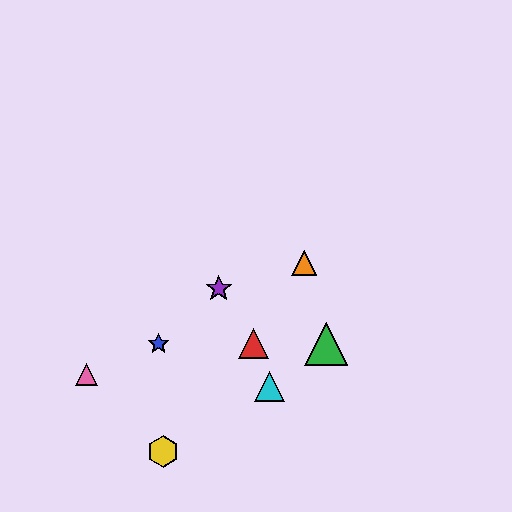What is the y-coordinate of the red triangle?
The red triangle is at y≈344.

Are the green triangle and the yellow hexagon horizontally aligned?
No, the green triangle is at y≈344 and the yellow hexagon is at y≈451.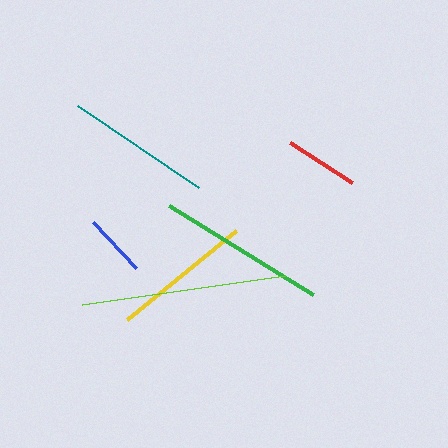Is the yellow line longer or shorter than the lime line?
The lime line is longer than the yellow line.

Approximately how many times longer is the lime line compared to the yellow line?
The lime line is approximately 1.4 times the length of the yellow line.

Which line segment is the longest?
The lime line is the longest at approximately 205 pixels.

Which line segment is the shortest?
The blue line is the shortest at approximately 63 pixels.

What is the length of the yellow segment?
The yellow segment is approximately 141 pixels long.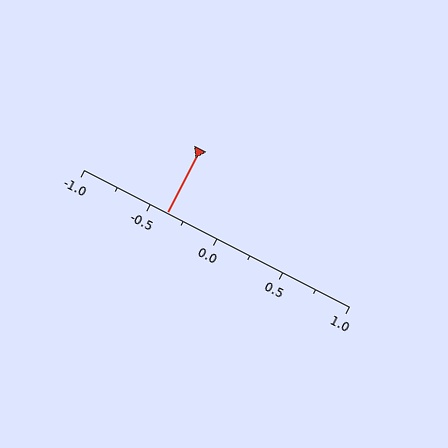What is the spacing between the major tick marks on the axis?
The major ticks are spaced 0.5 apart.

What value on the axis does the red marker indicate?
The marker indicates approximately -0.38.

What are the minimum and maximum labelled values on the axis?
The axis runs from -1.0 to 1.0.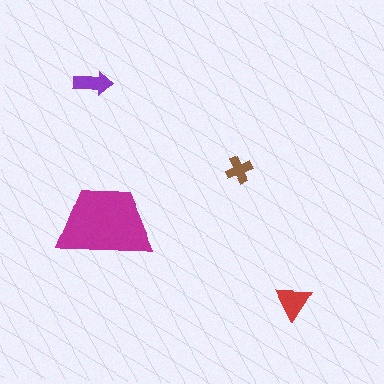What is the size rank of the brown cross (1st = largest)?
4th.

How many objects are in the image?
There are 4 objects in the image.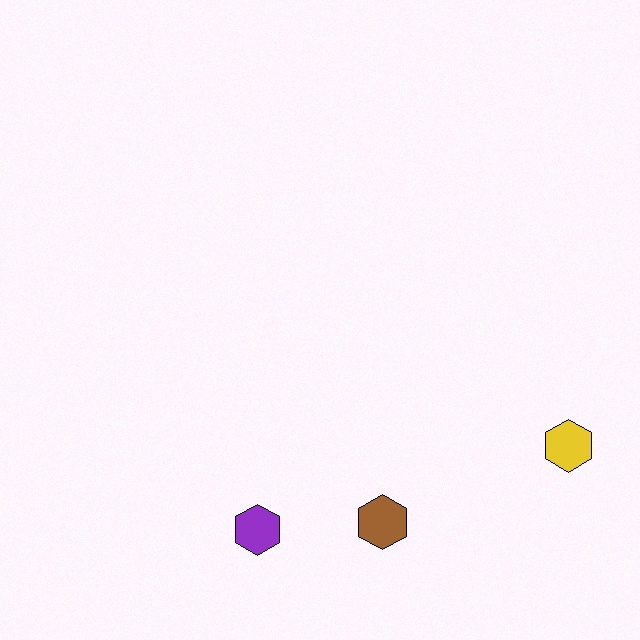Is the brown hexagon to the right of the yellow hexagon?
No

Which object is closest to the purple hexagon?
The brown hexagon is closest to the purple hexagon.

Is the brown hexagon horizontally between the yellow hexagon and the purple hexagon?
Yes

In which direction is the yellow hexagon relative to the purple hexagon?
The yellow hexagon is to the right of the purple hexagon.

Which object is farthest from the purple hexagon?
The yellow hexagon is farthest from the purple hexagon.